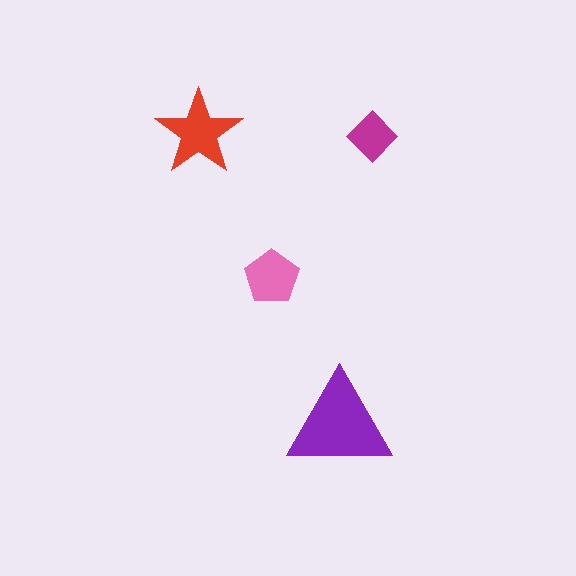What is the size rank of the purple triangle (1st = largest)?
1st.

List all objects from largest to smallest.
The purple triangle, the red star, the pink pentagon, the magenta diamond.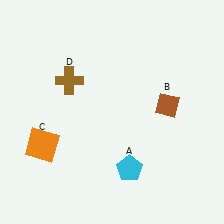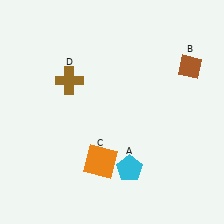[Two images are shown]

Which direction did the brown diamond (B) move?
The brown diamond (B) moved up.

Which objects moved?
The objects that moved are: the brown diamond (B), the orange square (C).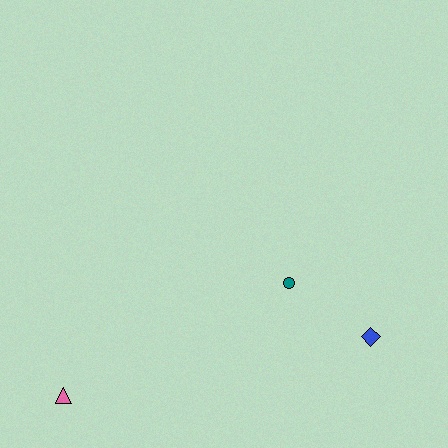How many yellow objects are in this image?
There are no yellow objects.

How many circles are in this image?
There is 1 circle.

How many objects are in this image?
There are 3 objects.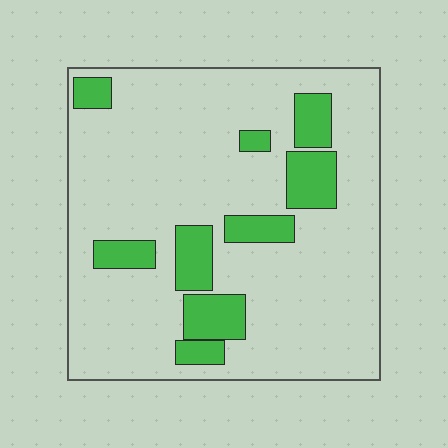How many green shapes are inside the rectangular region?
9.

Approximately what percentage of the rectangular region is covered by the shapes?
Approximately 20%.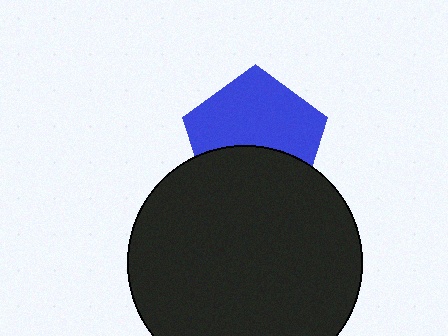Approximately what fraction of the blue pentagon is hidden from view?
Roughly 40% of the blue pentagon is hidden behind the black circle.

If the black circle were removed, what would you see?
You would see the complete blue pentagon.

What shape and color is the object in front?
The object in front is a black circle.